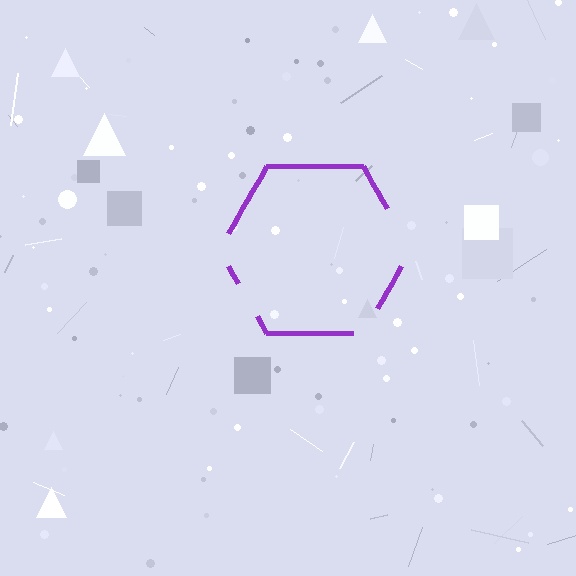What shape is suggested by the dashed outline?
The dashed outline suggests a hexagon.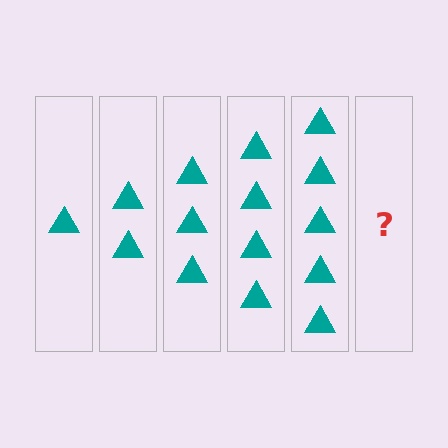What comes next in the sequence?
The next element should be 6 triangles.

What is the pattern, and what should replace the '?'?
The pattern is that each step adds one more triangle. The '?' should be 6 triangles.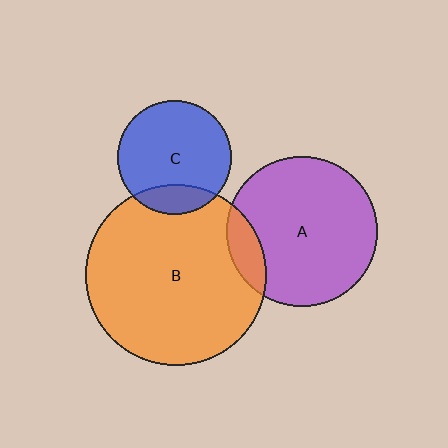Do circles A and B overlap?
Yes.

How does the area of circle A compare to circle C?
Approximately 1.7 times.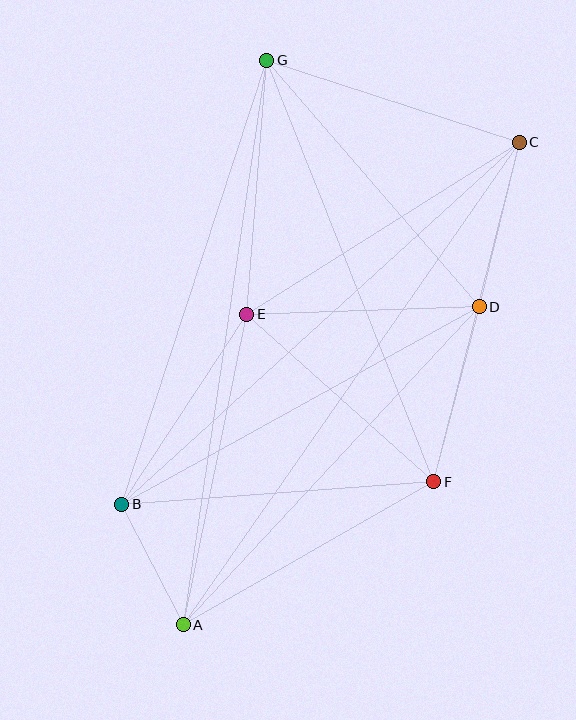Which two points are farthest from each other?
Points A and C are farthest from each other.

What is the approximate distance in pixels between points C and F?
The distance between C and F is approximately 350 pixels.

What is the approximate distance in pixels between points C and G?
The distance between C and G is approximately 266 pixels.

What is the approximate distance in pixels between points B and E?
The distance between B and E is approximately 227 pixels.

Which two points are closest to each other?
Points A and B are closest to each other.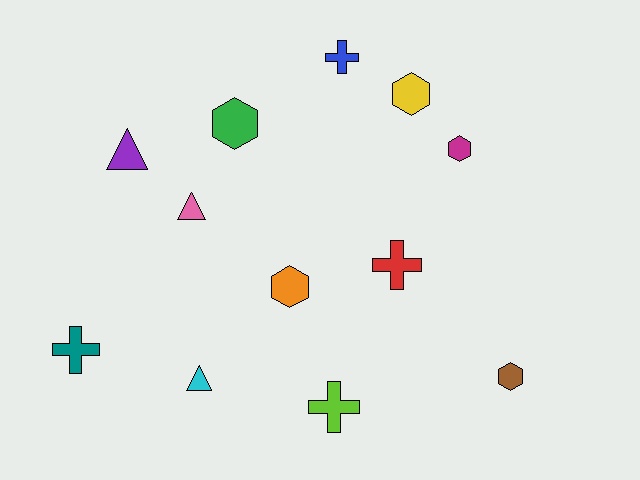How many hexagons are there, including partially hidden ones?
There are 5 hexagons.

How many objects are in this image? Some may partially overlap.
There are 12 objects.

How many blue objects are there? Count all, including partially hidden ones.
There is 1 blue object.